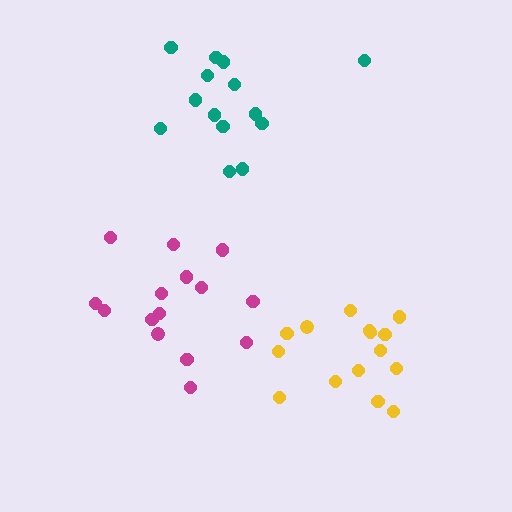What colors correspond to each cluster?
The clusters are colored: magenta, yellow, teal.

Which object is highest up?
The teal cluster is topmost.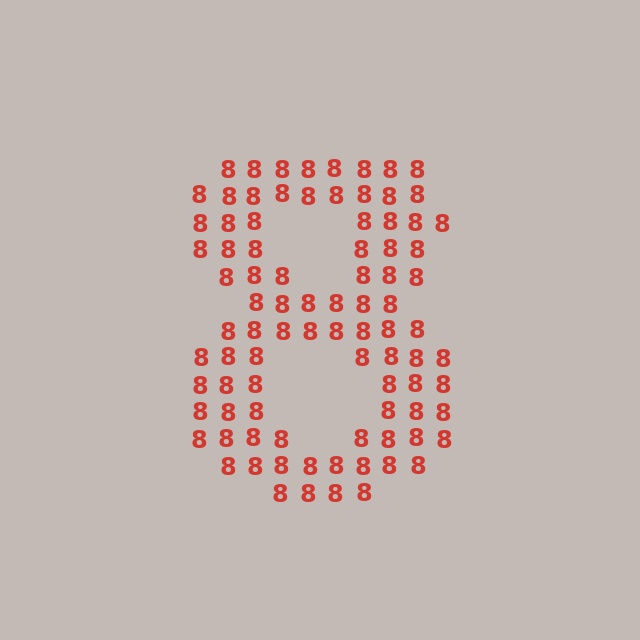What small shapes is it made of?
It is made of small digit 8's.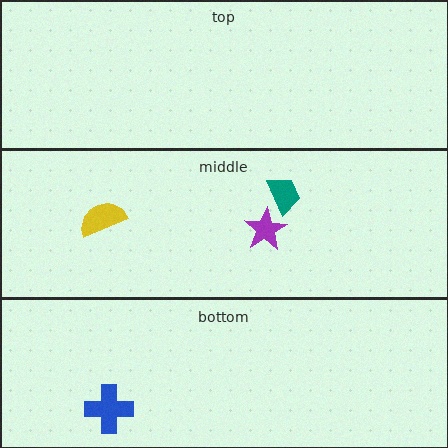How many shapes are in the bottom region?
1.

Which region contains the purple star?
The middle region.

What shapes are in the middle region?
The teal trapezoid, the yellow semicircle, the purple star.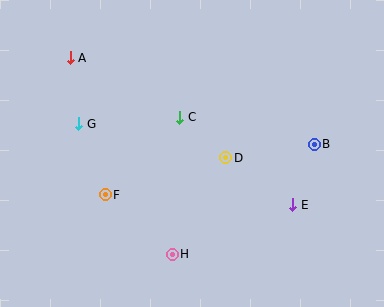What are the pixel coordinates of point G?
Point G is at (79, 124).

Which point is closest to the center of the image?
Point D at (226, 158) is closest to the center.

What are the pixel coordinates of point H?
Point H is at (172, 254).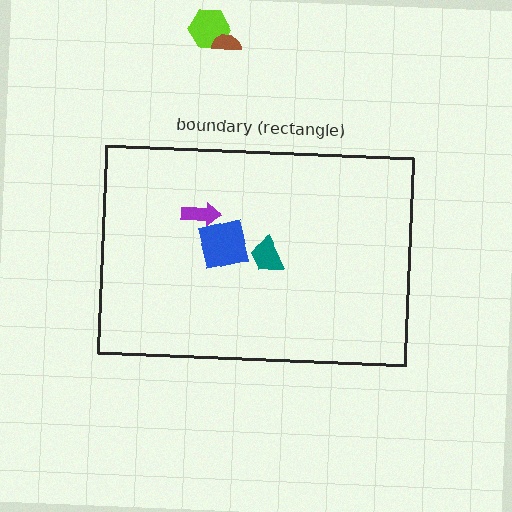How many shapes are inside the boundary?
3 inside, 2 outside.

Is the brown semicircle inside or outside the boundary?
Outside.